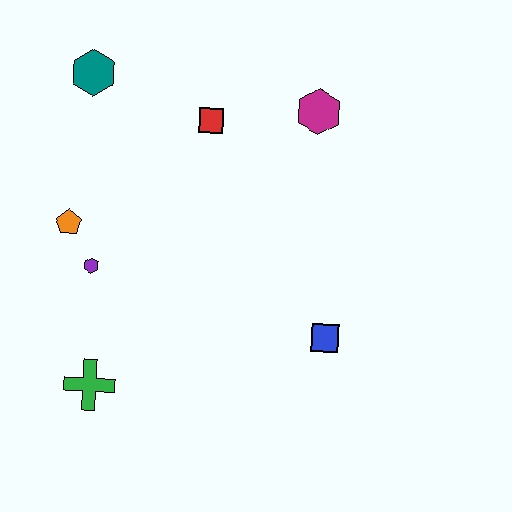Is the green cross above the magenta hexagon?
No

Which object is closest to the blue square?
The magenta hexagon is closest to the blue square.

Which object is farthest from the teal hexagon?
The blue square is farthest from the teal hexagon.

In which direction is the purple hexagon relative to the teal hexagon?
The purple hexagon is below the teal hexagon.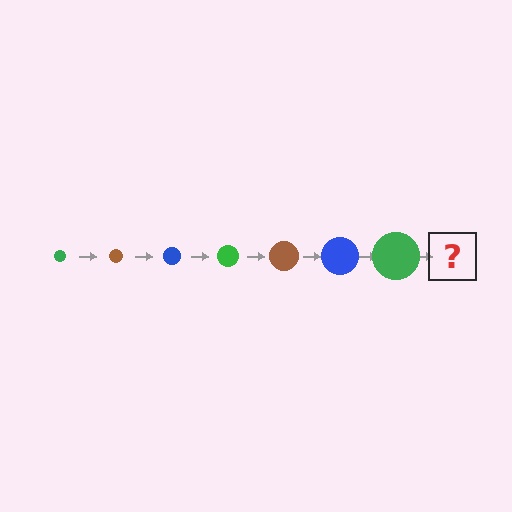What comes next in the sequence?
The next element should be a brown circle, larger than the previous one.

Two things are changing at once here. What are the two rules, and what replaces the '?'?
The two rules are that the circle grows larger each step and the color cycles through green, brown, and blue. The '?' should be a brown circle, larger than the previous one.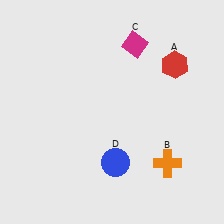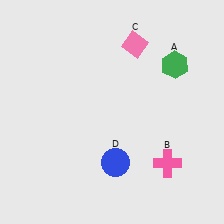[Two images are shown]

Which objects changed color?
A changed from red to green. B changed from orange to pink. C changed from magenta to pink.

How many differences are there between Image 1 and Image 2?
There are 3 differences between the two images.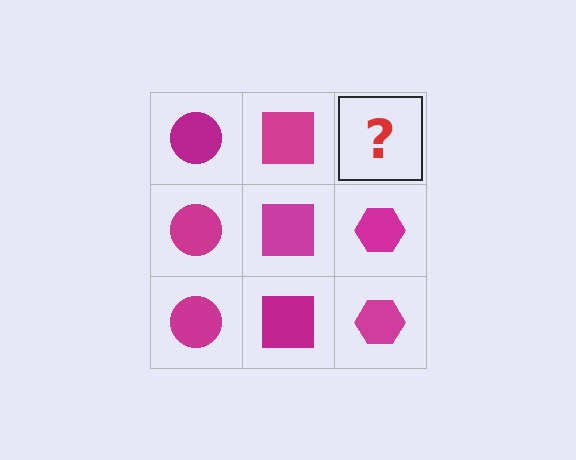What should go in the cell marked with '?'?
The missing cell should contain a magenta hexagon.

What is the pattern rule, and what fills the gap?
The rule is that each column has a consistent shape. The gap should be filled with a magenta hexagon.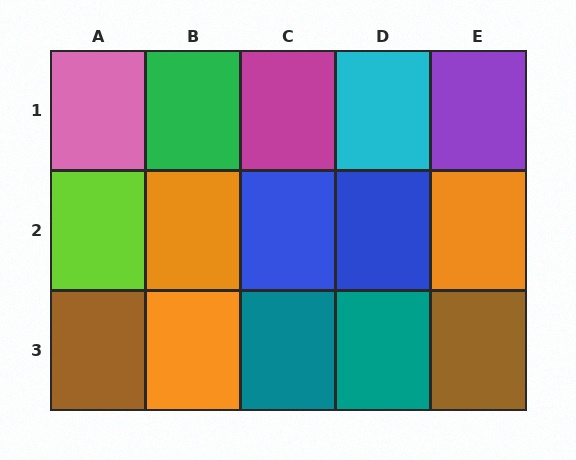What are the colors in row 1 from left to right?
Pink, green, magenta, cyan, purple.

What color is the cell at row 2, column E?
Orange.